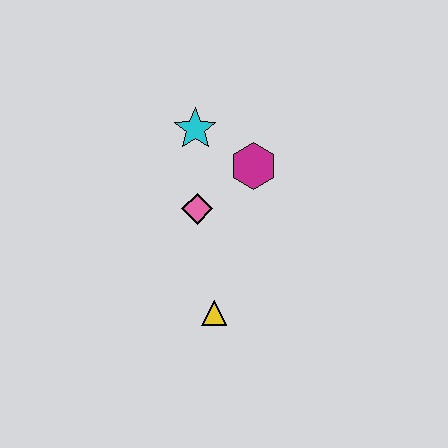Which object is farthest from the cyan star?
The yellow triangle is farthest from the cyan star.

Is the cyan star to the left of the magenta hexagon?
Yes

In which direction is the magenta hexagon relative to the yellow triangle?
The magenta hexagon is above the yellow triangle.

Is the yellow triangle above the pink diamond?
No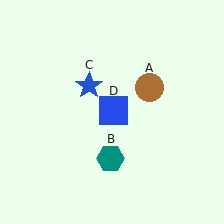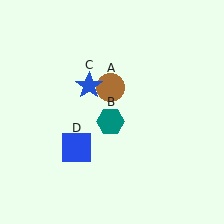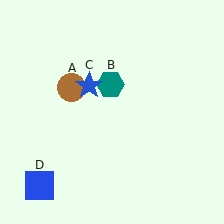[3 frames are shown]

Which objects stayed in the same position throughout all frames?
Blue star (object C) remained stationary.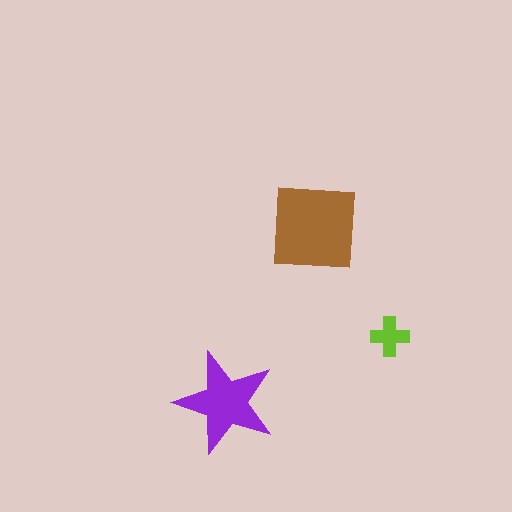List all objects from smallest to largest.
The lime cross, the purple star, the brown square.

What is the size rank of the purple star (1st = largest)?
2nd.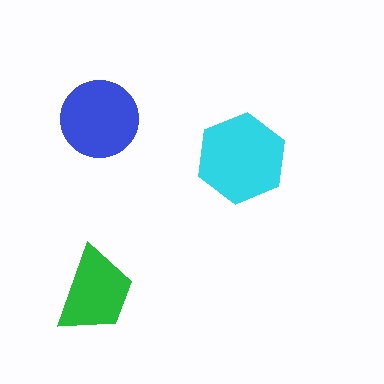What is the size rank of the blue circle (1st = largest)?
2nd.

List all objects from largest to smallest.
The cyan hexagon, the blue circle, the green trapezoid.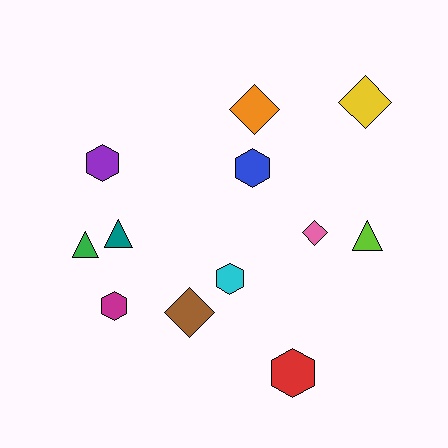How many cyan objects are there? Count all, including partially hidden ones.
There is 1 cyan object.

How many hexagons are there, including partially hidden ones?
There are 5 hexagons.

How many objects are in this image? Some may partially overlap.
There are 12 objects.